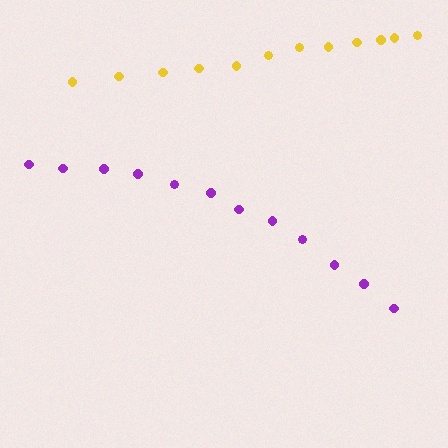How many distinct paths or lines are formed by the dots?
There are 2 distinct paths.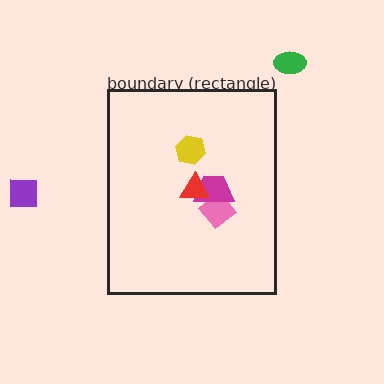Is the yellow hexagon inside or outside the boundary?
Inside.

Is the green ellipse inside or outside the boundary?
Outside.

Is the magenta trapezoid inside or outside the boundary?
Inside.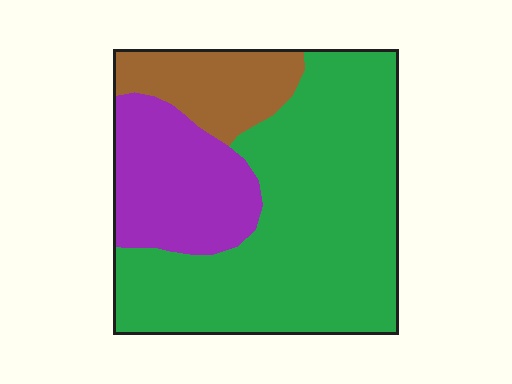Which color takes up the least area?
Brown, at roughly 15%.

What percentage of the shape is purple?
Purple takes up about one quarter (1/4) of the shape.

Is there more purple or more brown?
Purple.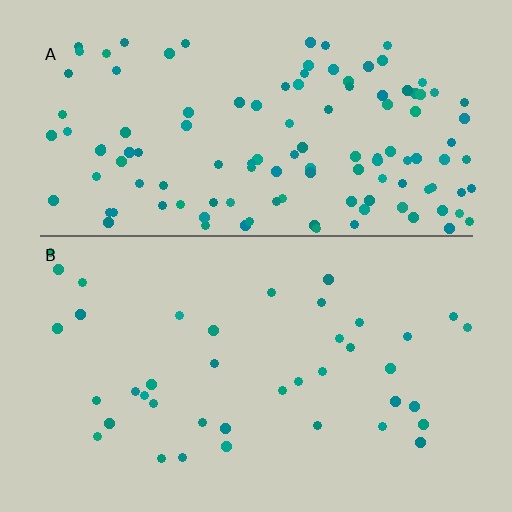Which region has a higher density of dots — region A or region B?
A (the top).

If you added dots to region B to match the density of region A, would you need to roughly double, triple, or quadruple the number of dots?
Approximately triple.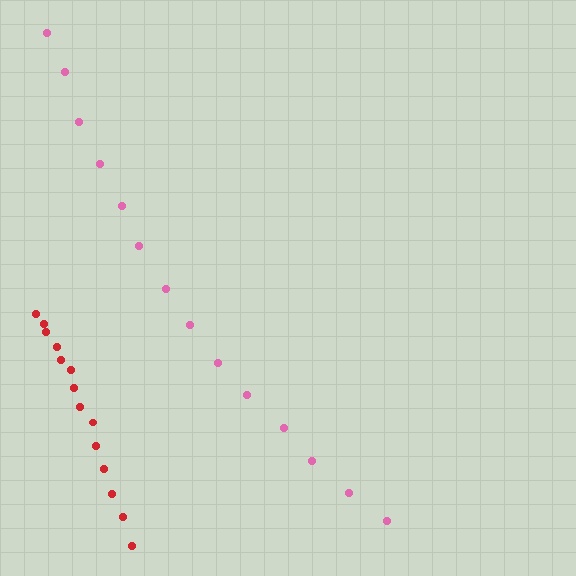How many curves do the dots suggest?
There are 2 distinct paths.